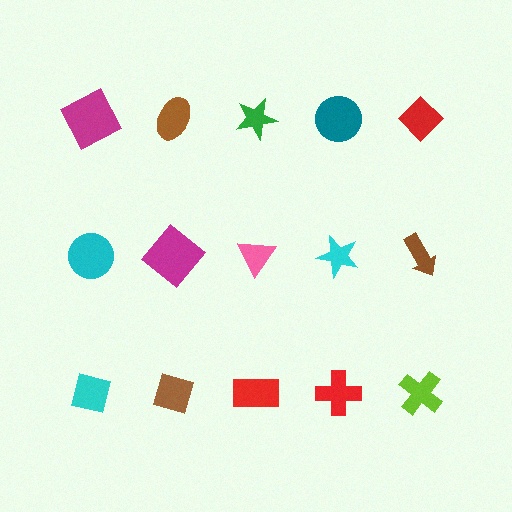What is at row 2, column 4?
A cyan star.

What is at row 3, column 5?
A lime cross.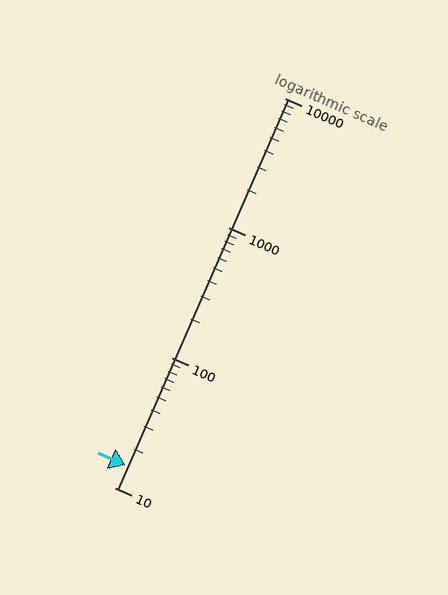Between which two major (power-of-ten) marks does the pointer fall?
The pointer is between 10 and 100.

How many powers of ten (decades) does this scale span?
The scale spans 3 decades, from 10 to 10000.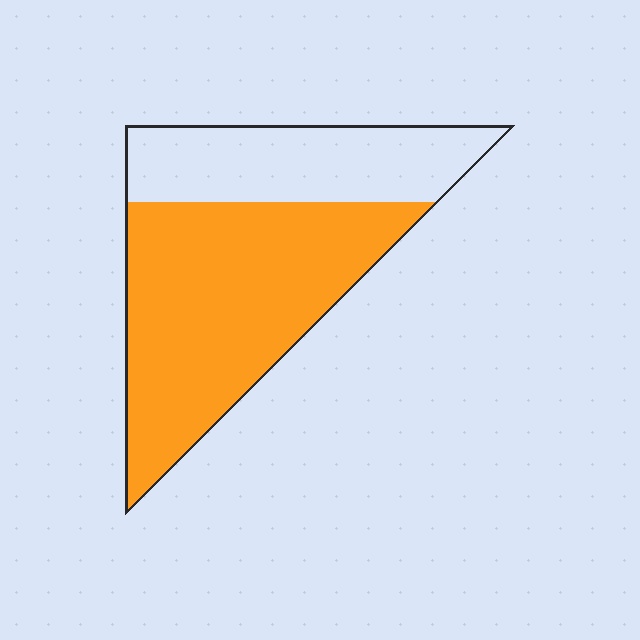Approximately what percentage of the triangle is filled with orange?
Approximately 65%.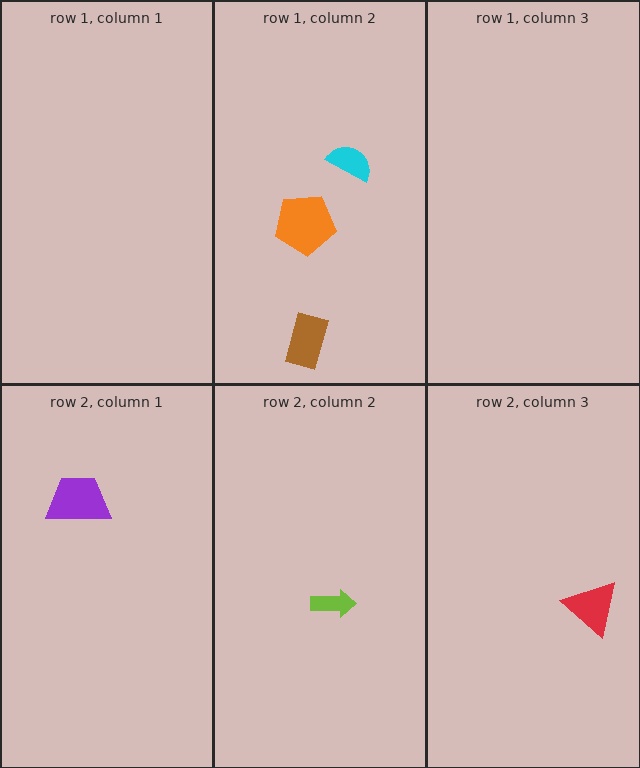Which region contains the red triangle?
The row 2, column 3 region.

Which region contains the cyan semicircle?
The row 1, column 2 region.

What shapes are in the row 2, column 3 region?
The red triangle.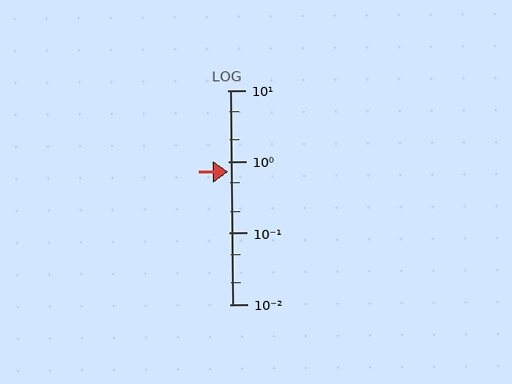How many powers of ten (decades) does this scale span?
The scale spans 3 decades, from 0.01 to 10.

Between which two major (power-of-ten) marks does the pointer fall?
The pointer is between 0.1 and 1.